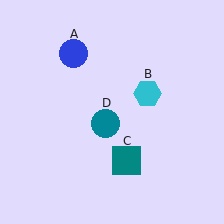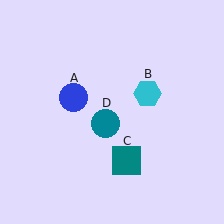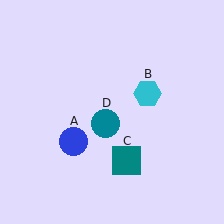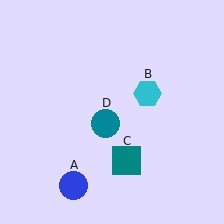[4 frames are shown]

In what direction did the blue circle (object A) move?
The blue circle (object A) moved down.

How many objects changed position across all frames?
1 object changed position: blue circle (object A).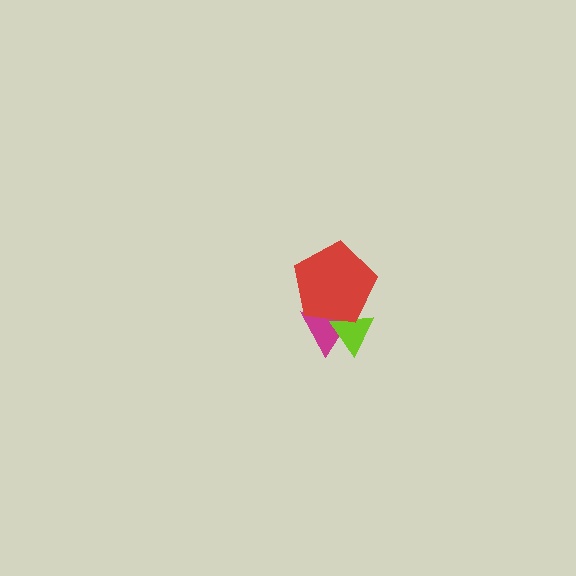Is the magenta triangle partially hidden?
Yes, it is partially covered by another shape.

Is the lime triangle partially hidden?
Yes, it is partially covered by another shape.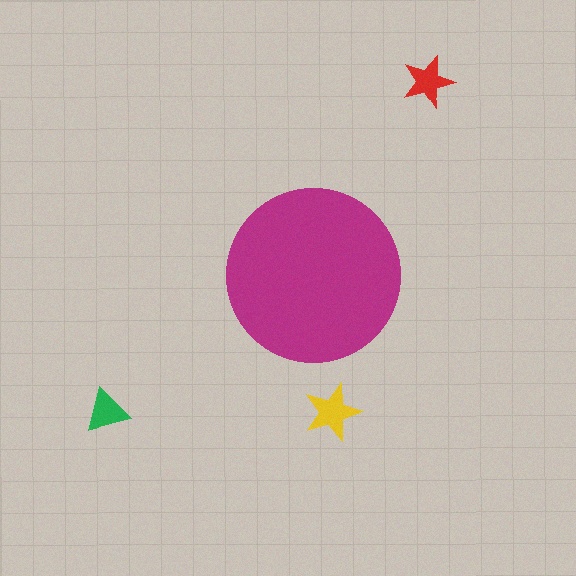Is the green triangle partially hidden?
No, the green triangle is fully visible.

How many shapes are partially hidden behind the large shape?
0 shapes are partially hidden.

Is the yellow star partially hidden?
No, the yellow star is fully visible.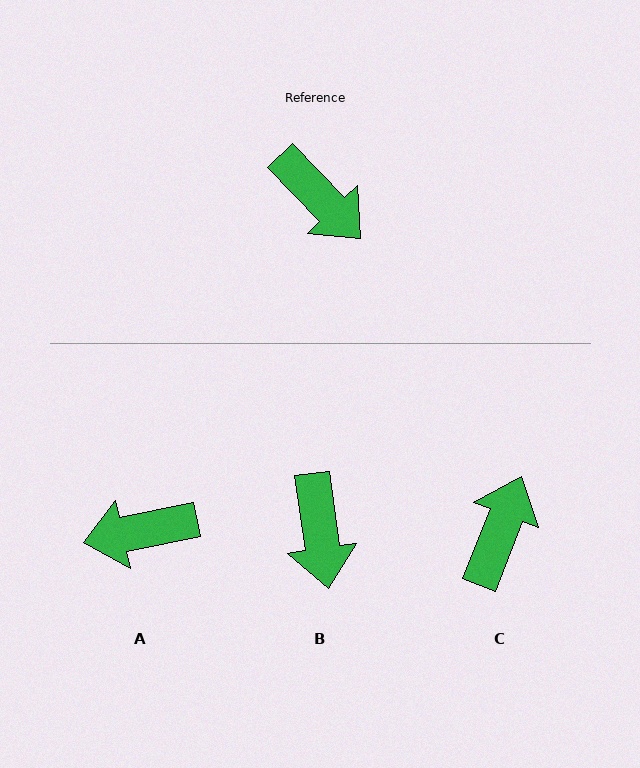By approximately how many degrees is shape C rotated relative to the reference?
Approximately 115 degrees counter-clockwise.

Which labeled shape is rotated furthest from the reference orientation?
A, about 122 degrees away.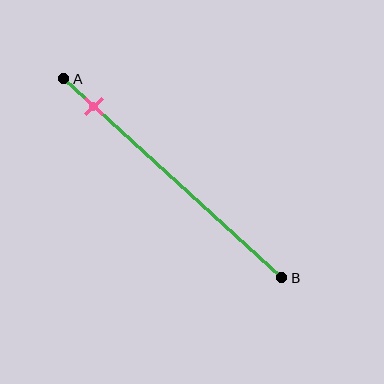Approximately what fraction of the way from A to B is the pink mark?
The pink mark is approximately 15% of the way from A to B.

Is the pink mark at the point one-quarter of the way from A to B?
No, the mark is at about 15% from A, not at the 25% one-quarter point.